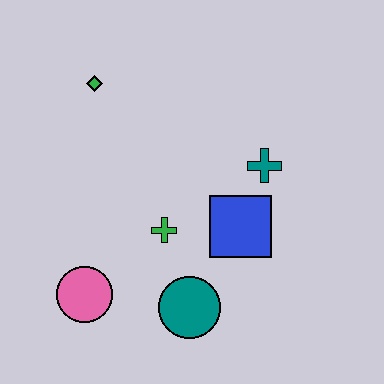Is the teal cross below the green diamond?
Yes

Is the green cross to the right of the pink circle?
Yes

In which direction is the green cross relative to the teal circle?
The green cross is above the teal circle.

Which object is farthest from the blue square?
The green diamond is farthest from the blue square.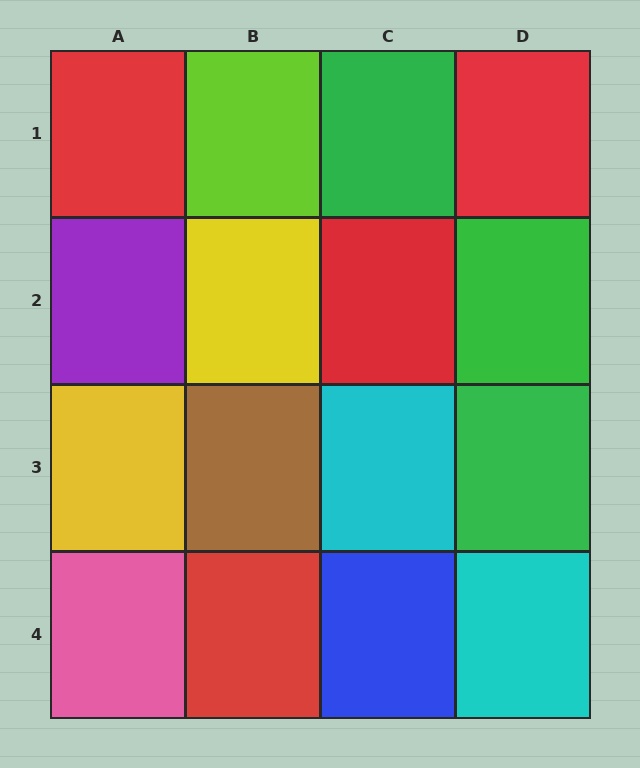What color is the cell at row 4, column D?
Cyan.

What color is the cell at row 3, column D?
Green.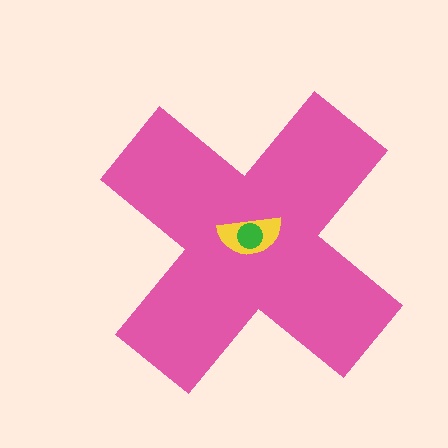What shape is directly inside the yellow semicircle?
The green circle.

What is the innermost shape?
The green circle.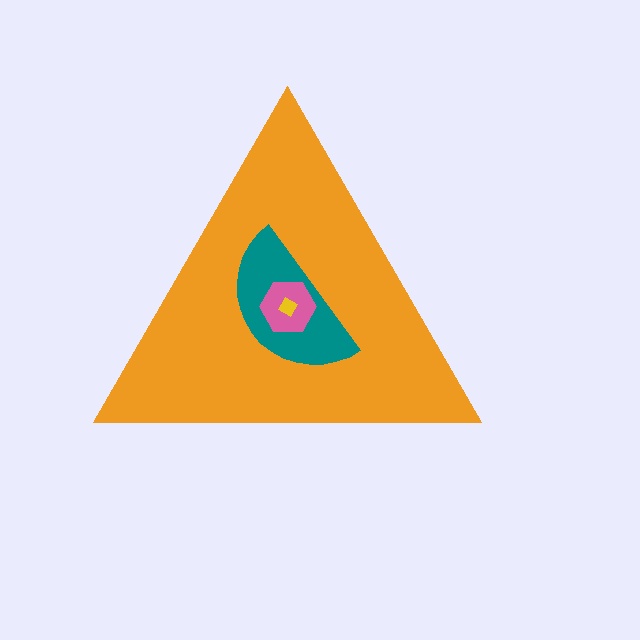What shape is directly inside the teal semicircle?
The pink hexagon.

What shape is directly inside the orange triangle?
The teal semicircle.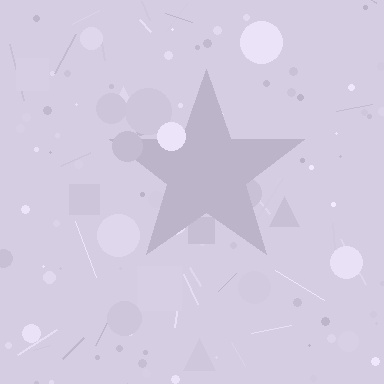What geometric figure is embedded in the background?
A star is embedded in the background.